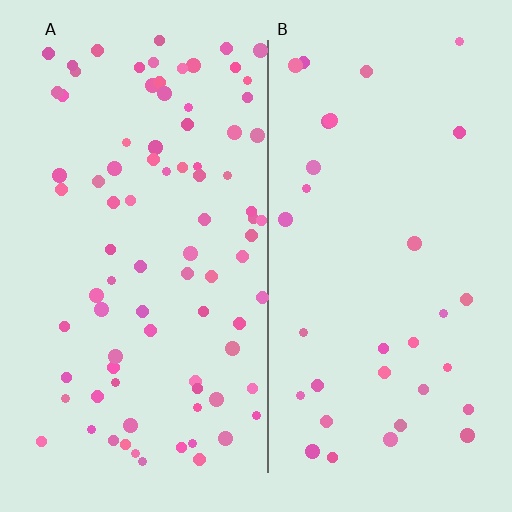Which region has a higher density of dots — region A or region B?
A (the left).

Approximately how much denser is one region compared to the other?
Approximately 2.6× — region A over region B.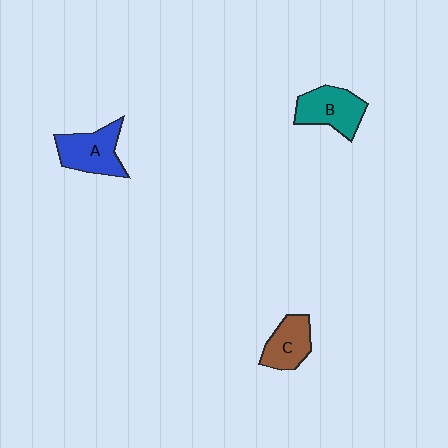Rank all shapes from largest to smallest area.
From largest to smallest: B (teal), A (blue), C (brown).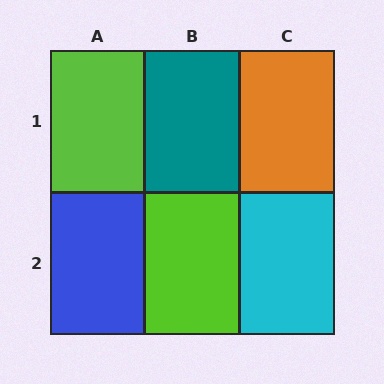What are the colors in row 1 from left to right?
Lime, teal, orange.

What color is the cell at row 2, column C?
Cyan.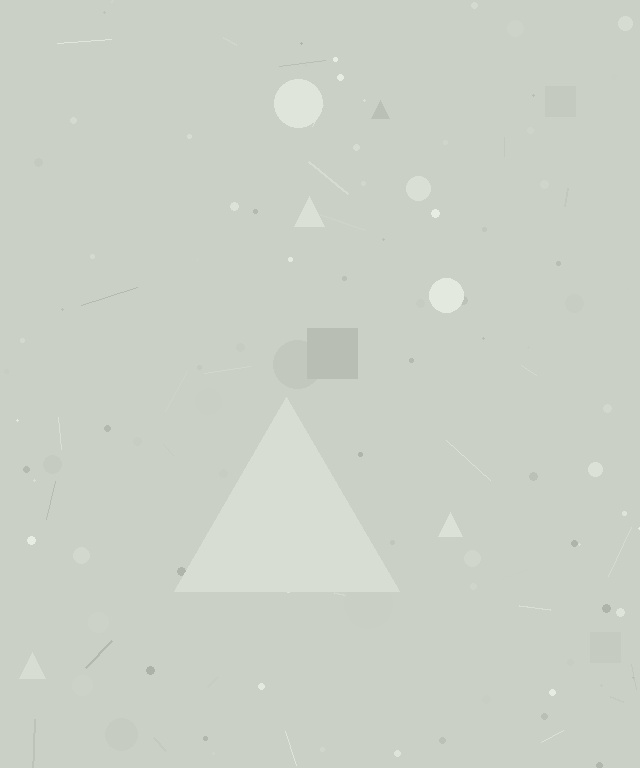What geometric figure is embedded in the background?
A triangle is embedded in the background.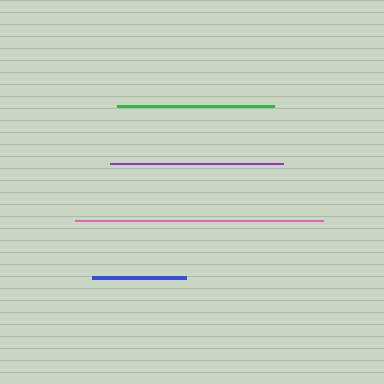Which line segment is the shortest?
The blue line is the shortest at approximately 94 pixels.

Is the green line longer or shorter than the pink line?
The pink line is longer than the green line.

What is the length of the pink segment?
The pink segment is approximately 247 pixels long.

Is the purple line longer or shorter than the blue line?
The purple line is longer than the blue line.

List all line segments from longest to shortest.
From longest to shortest: pink, purple, green, blue.